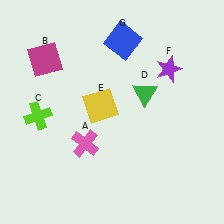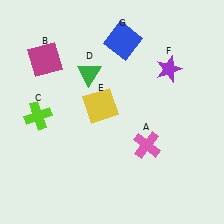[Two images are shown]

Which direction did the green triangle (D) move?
The green triangle (D) moved left.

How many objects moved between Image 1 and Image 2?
2 objects moved between the two images.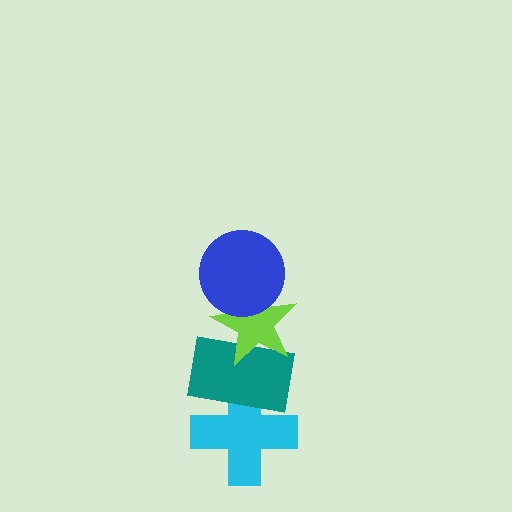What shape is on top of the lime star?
The blue circle is on top of the lime star.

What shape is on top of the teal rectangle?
The lime star is on top of the teal rectangle.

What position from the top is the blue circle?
The blue circle is 1st from the top.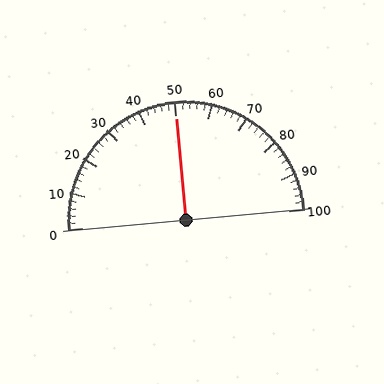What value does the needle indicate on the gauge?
The needle indicates approximately 50.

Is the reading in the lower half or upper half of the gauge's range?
The reading is in the upper half of the range (0 to 100).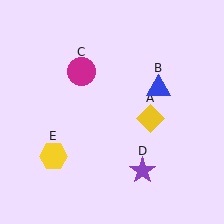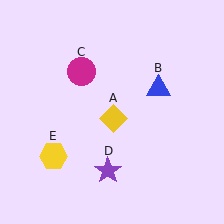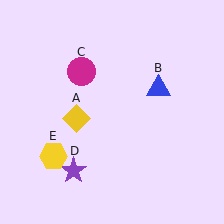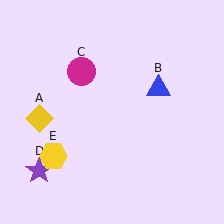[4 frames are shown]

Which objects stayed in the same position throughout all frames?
Blue triangle (object B) and magenta circle (object C) and yellow hexagon (object E) remained stationary.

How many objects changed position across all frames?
2 objects changed position: yellow diamond (object A), purple star (object D).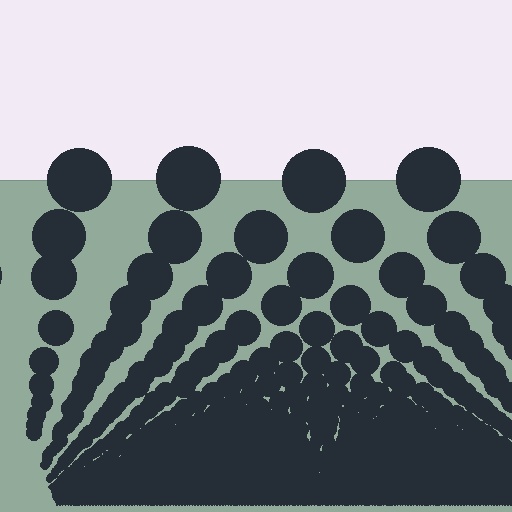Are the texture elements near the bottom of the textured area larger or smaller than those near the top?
Smaller. The gradient is inverted — elements near the bottom are smaller and denser.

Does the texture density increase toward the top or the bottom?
Density increases toward the bottom.